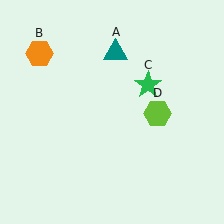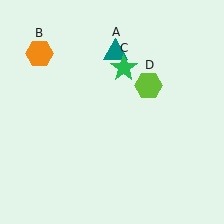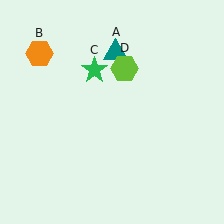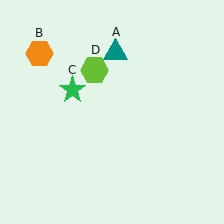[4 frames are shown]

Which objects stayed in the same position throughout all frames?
Teal triangle (object A) and orange hexagon (object B) remained stationary.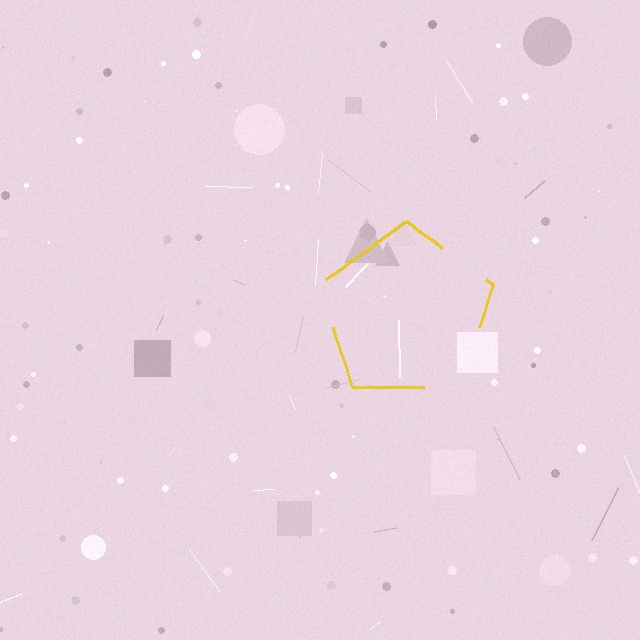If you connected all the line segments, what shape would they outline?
They would outline a pentagon.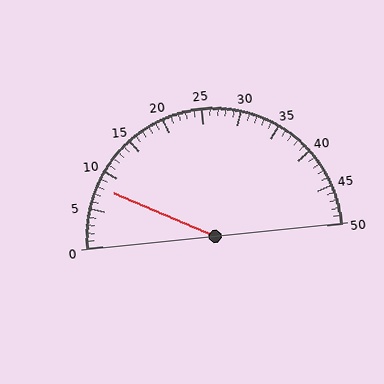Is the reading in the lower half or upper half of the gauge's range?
The reading is in the lower half of the range (0 to 50).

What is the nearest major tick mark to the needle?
The nearest major tick mark is 10.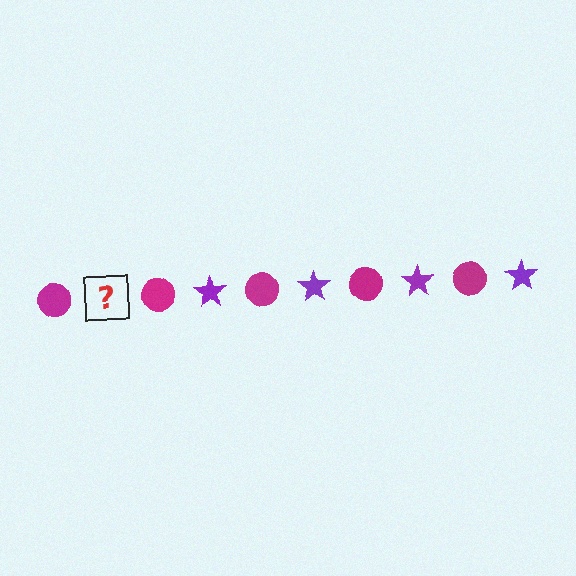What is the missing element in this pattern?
The missing element is a purple star.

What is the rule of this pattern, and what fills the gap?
The rule is that the pattern alternates between magenta circle and purple star. The gap should be filled with a purple star.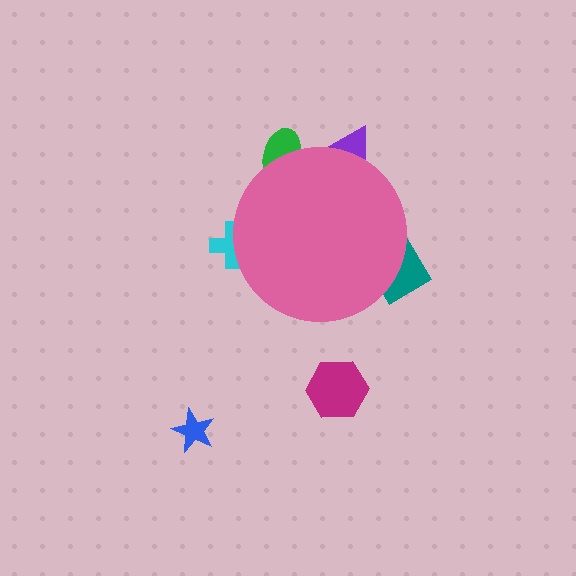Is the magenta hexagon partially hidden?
No, the magenta hexagon is fully visible.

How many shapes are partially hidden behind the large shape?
4 shapes are partially hidden.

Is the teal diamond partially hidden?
Yes, the teal diamond is partially hidden behind the pink circle.